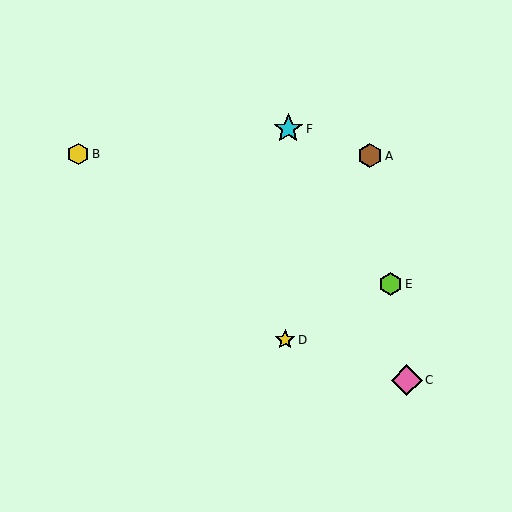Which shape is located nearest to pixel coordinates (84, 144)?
The yellow hexagon (labeled B) at (78, 154) is nearest to that location.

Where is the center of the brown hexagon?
The center of the brown hexagon is at (370, 156).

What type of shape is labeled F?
Shape F is a cyan star.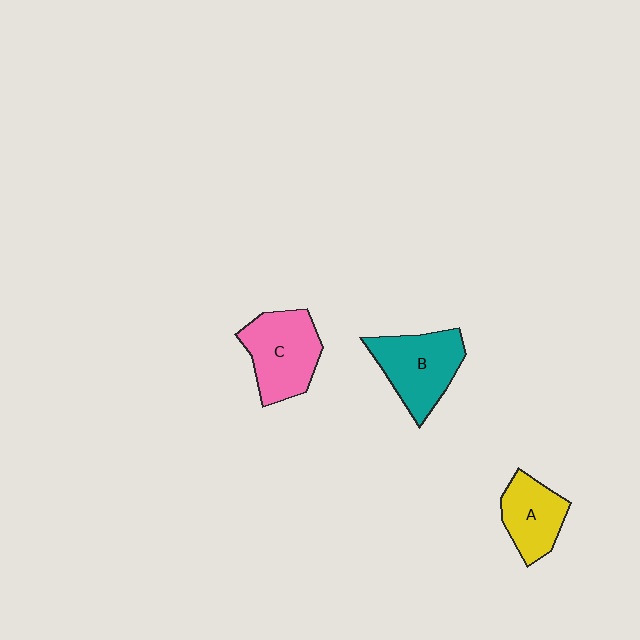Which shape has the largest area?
Shape C (pink).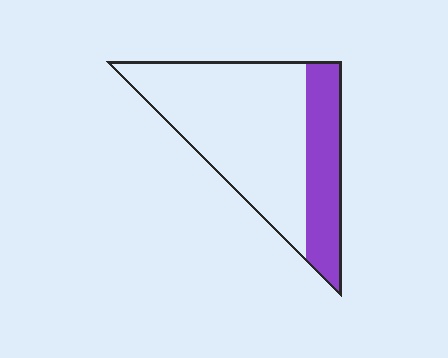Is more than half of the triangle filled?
No.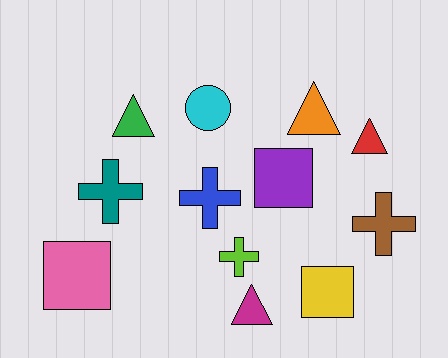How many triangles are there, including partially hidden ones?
There are 4 triangles.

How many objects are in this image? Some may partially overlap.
There are 12 objects.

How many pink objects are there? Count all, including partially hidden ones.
There is 1 pink object.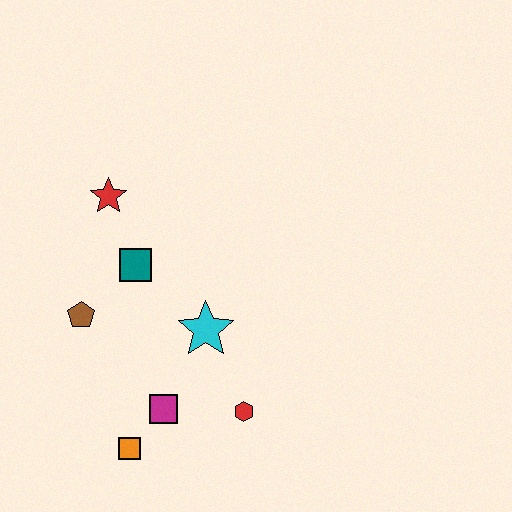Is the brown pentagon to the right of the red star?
No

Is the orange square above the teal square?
No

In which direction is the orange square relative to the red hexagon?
The orange square is to the left of the red hexagon.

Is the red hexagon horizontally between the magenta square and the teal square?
No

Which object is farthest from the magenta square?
The red star is farthest from the magenta square.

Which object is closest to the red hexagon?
The magenta square is closest to the red hexagon.